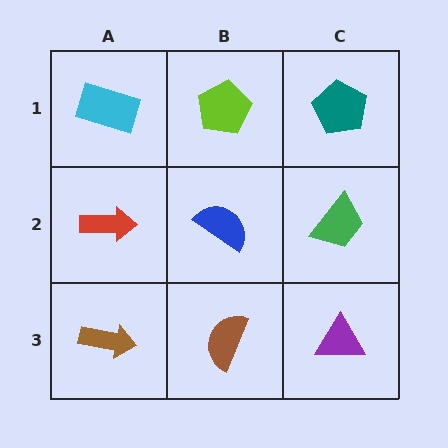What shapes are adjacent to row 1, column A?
A red arrow (row 2, column A), a lime pentagon (row 1, column B).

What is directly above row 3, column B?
A blue semicircle.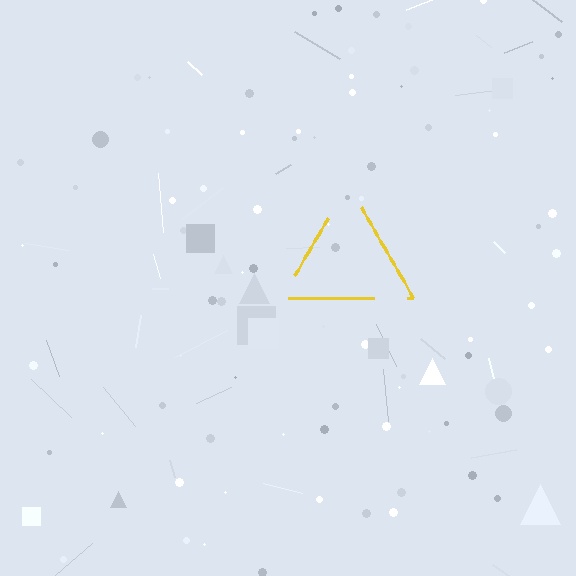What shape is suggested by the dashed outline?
The dashed outline suggests a triangle.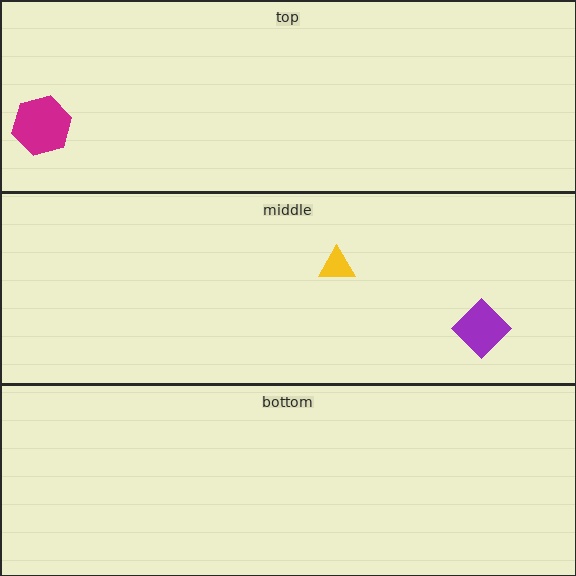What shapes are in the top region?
The magenta hexagon.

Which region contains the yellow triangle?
The middle region.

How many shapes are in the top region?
1.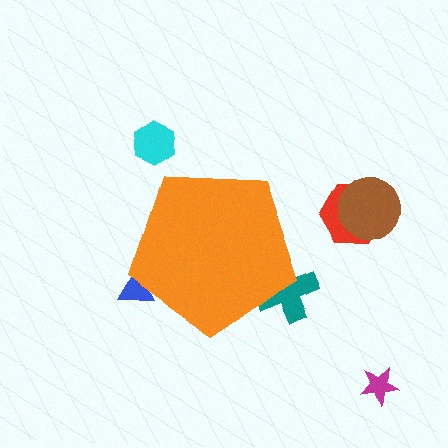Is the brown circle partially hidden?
No, the brown circle is fully visible.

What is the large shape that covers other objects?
An orange pentagon.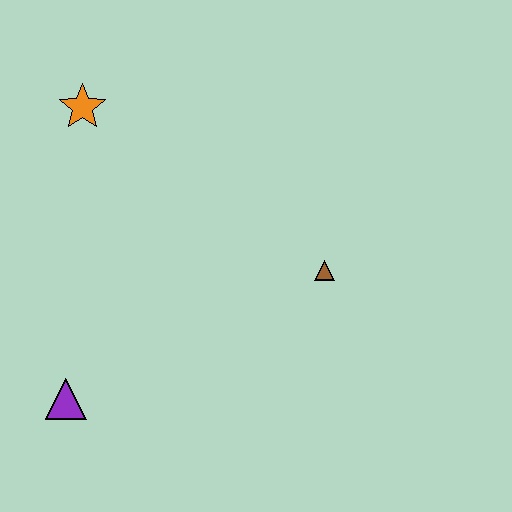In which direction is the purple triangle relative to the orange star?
The purple triangle is below the orange star.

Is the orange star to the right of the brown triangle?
No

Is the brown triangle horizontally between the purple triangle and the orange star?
No